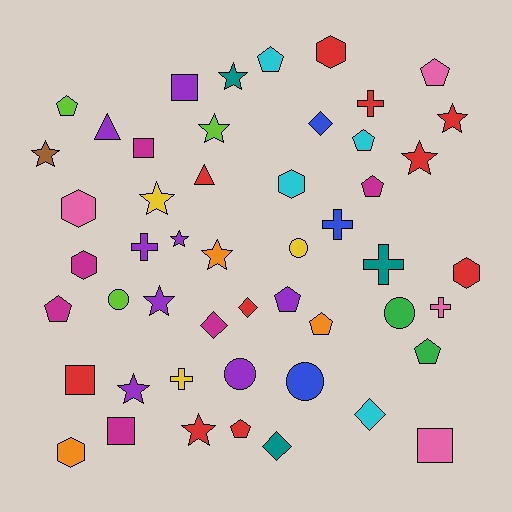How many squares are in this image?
There are 5 squares.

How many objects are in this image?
There are 50 objects.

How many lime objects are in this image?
There are 3 lime objects.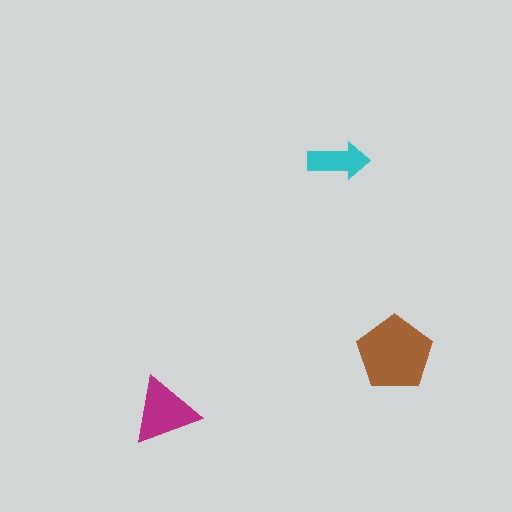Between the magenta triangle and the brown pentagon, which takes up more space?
The brown pentagon.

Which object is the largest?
The brown pentagon.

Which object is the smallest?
The cyan arrow.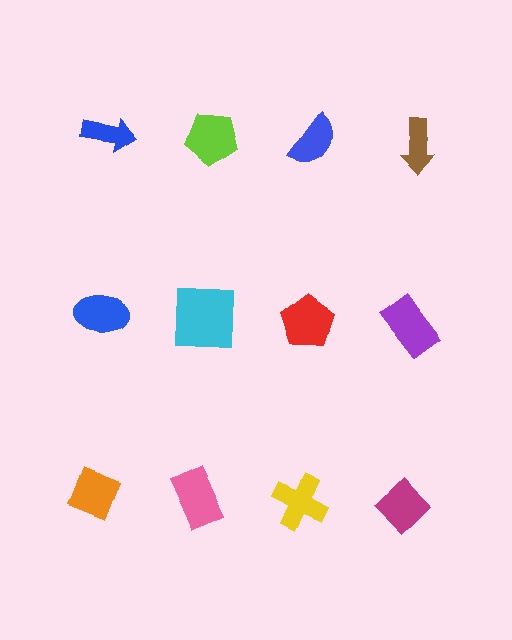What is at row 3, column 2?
A pink rectangle.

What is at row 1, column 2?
A lime pentagon.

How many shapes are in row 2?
4 shapes.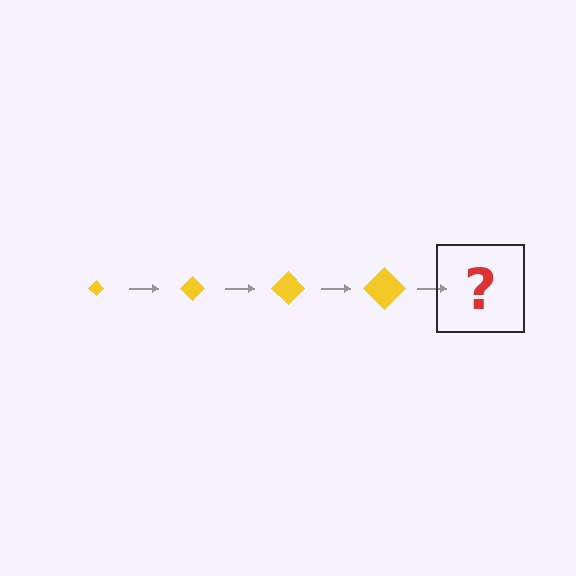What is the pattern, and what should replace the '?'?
The pattern is that the diamond gets progressively larger each step. The '?' should be a yellow diamond, larger than the previous one.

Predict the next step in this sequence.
The next step is a yellow diamond, larger than the previous one.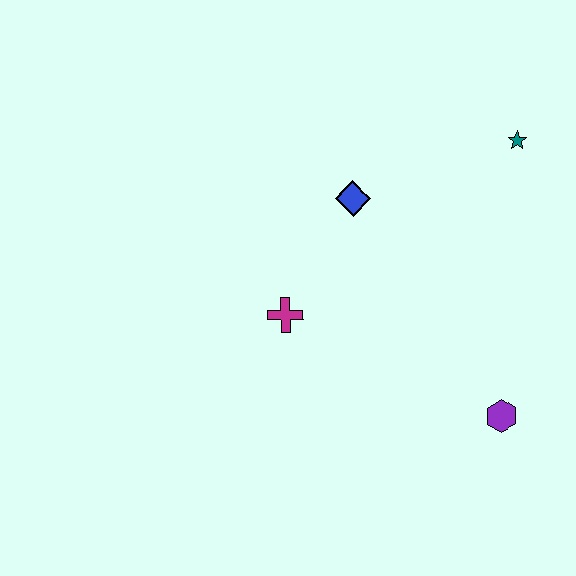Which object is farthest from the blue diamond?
The purple hexagon is farthest from the blue diamond.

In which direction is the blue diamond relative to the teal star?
The blue diamond is to the left of the teal star.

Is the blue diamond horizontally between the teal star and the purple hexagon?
No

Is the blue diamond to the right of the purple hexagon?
No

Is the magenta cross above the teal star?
No